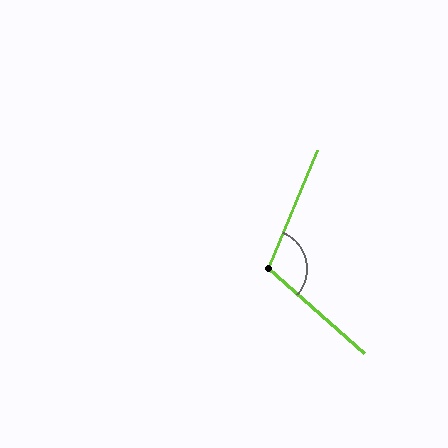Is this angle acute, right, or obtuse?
It is obtuse.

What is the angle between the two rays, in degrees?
Approximately 109 degrees.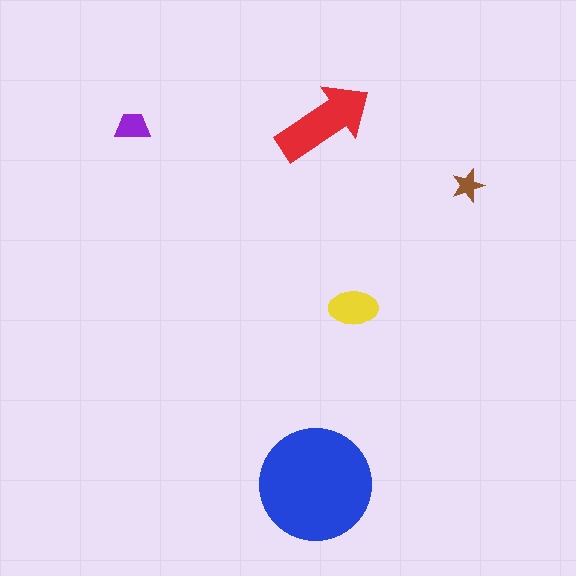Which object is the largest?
The blue circle.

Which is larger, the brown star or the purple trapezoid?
The purple trapezoid.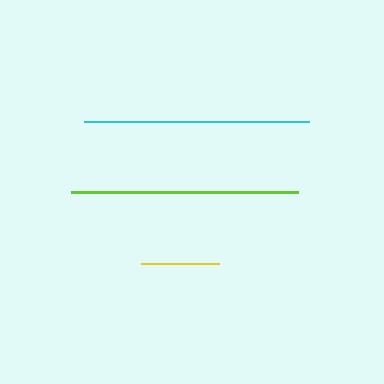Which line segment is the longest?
The lime line is the longest at approximately 228 pixels.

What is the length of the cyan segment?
The cyan segment is approximately 225 pixels long.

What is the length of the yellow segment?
The yellow segment is approximately 79 pixels long.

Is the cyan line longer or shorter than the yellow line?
The cyan line is longer than the yellow line.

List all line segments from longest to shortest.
From longest to shortest: lime, cyan, yellow.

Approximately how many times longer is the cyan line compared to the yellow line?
The cyan line is approximately 2.9 times the length of the yellow line.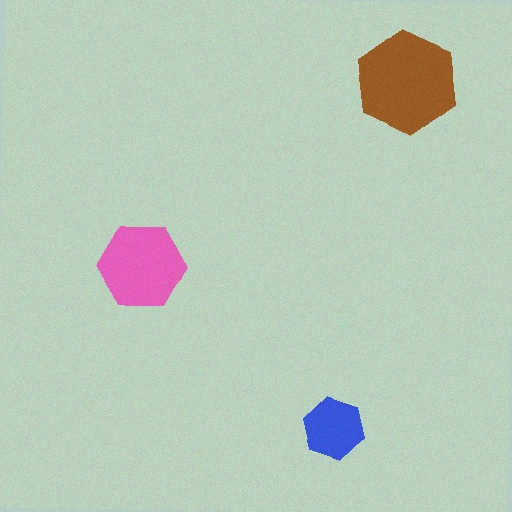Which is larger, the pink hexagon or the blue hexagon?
The pink one.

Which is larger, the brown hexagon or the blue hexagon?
The brown one.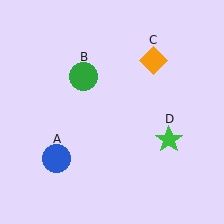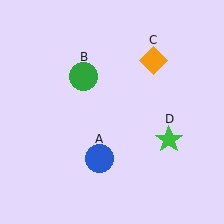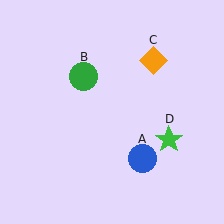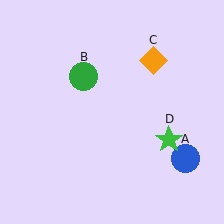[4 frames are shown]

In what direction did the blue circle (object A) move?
The blue circle (object A) moved right.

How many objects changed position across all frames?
1 object changed position: blue circle (object A).